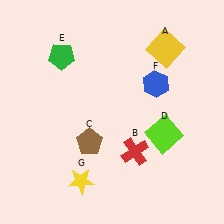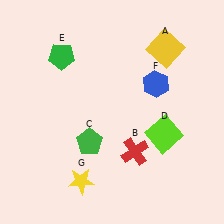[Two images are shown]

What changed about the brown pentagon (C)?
In Image 1, C is brown. In Image 2, it changed to green.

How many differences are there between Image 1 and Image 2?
There is 1 difference between the two images.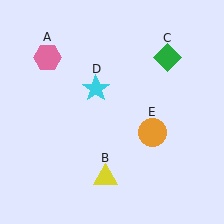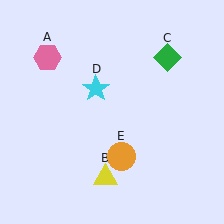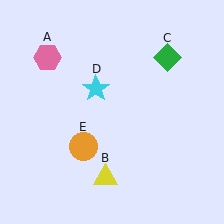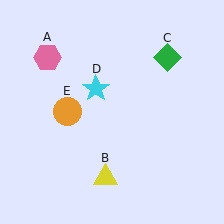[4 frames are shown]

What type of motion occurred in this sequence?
The orange circle (object E) rotated clockwise around the center of the scene.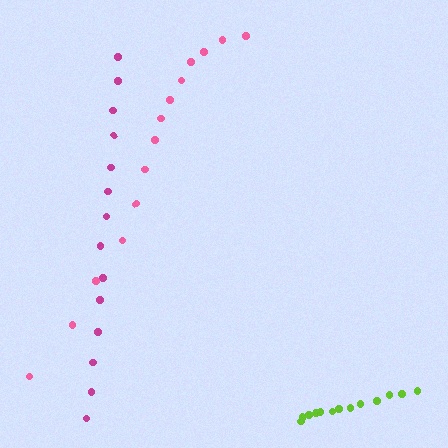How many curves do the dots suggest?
There are 3 distinct paths.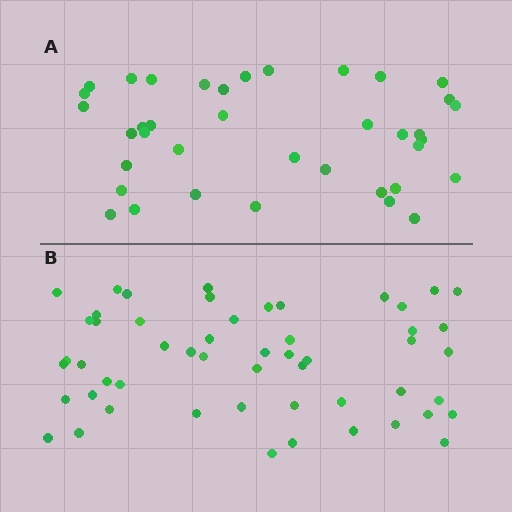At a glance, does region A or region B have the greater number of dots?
Region B (the bottom region) has more dots.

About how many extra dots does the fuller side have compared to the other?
Region B has approximately 15 more dots than region A.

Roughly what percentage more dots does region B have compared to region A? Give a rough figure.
About 40% more.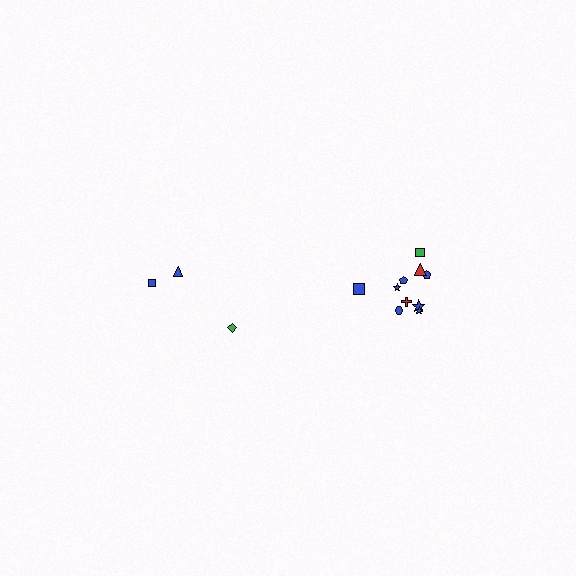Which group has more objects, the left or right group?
The right group.